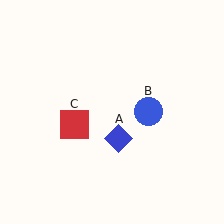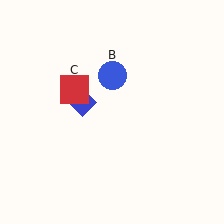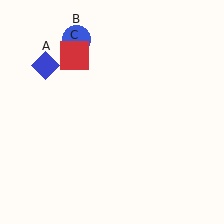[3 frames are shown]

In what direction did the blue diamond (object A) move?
The blue diamond (object A) moved up and to the left.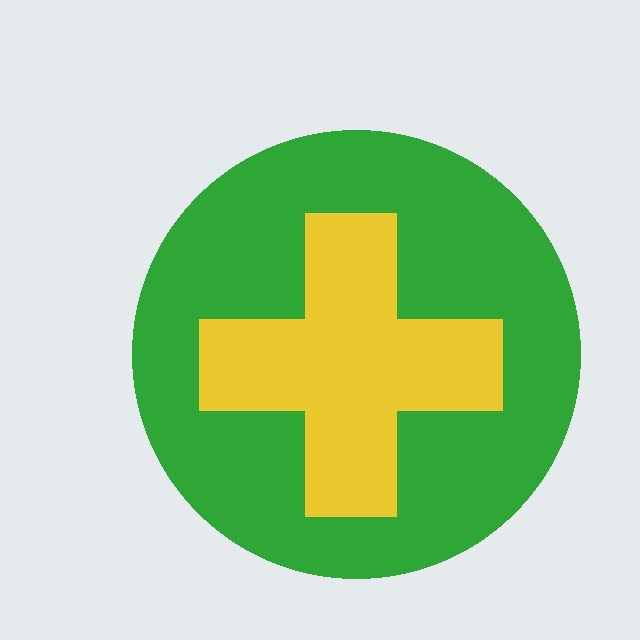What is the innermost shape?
The yellow cross.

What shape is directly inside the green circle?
The yellow cross.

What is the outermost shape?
The green circle.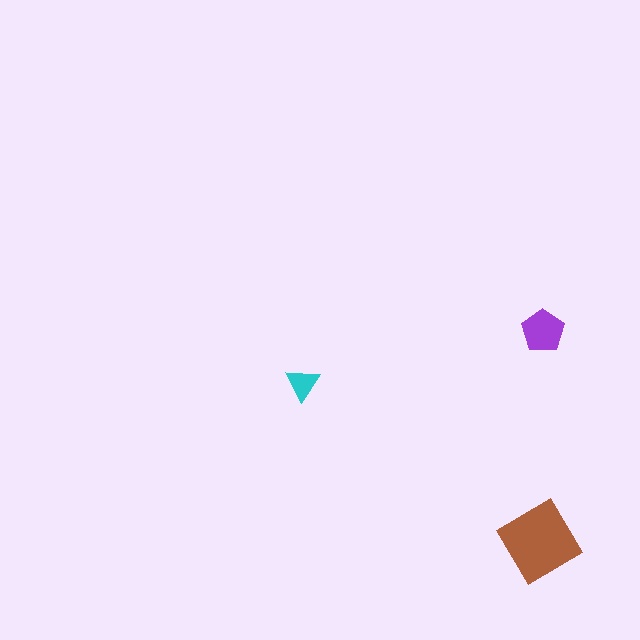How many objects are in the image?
There are 3 objects in the image.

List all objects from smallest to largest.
The cyan triangle, the purple pentagon, the brown diamond.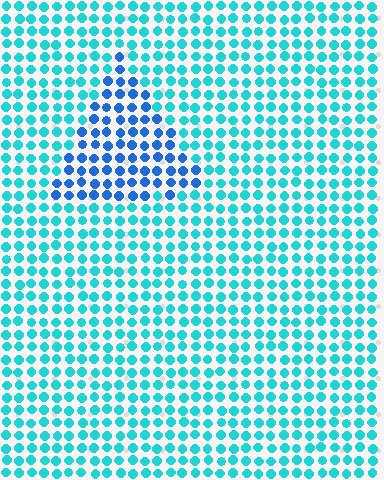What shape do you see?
I see a triangle.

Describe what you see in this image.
The image is filled with small cyan elements in a uniform arrangement. A triangle-shaped region is visible where the elements are tinted to a slightly different hue, forming a subtle color boundary.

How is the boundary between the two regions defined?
The boundary is defined purely by a slight shift in hue (about 36 degrees). Spacing, size, and orientation are identical on both sides.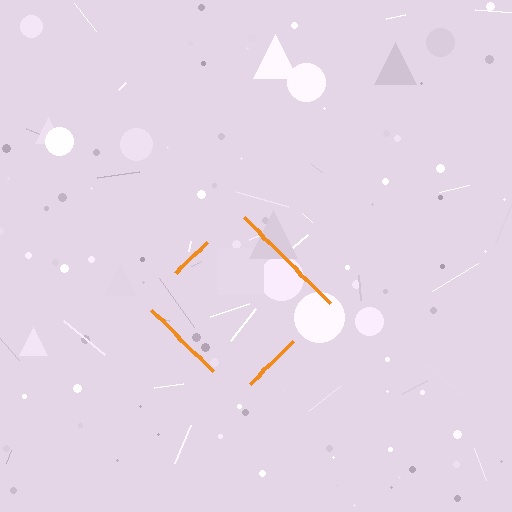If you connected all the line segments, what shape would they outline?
They would outline a diamond.